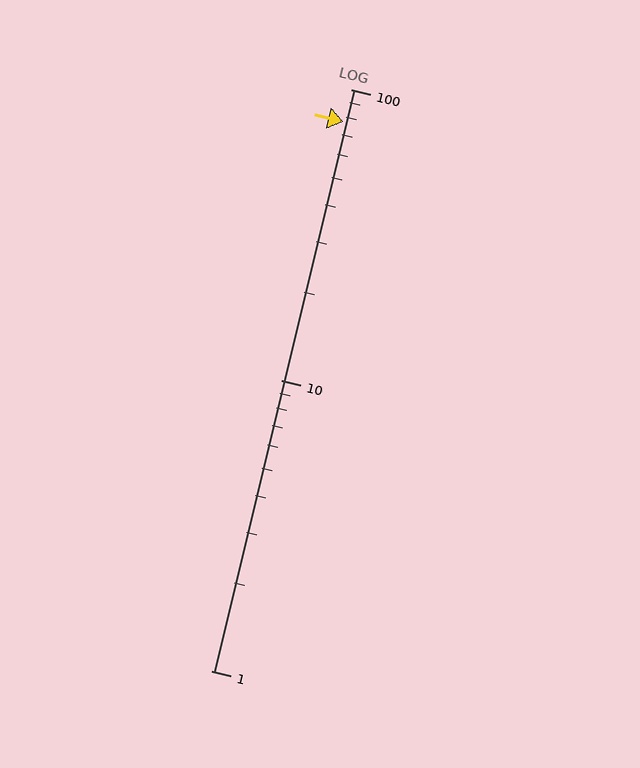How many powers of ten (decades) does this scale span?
The scale spans 2 decades, from 1 to 100.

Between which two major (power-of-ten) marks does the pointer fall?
The pointer is between 10 and 100.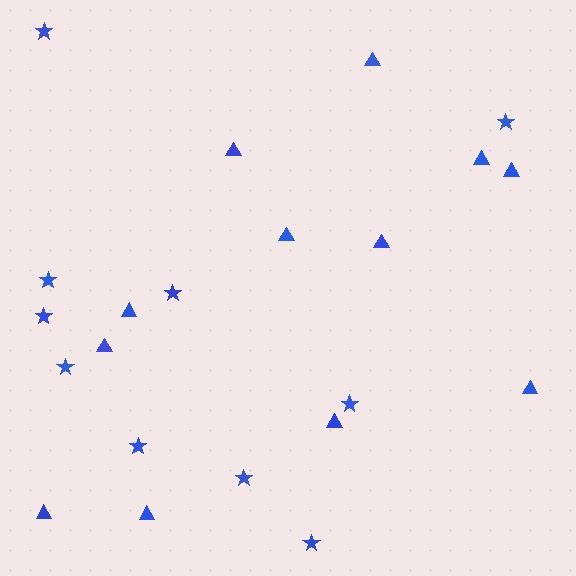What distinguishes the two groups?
There are 2 groups: one group of stars (10) and one group of triangles (12).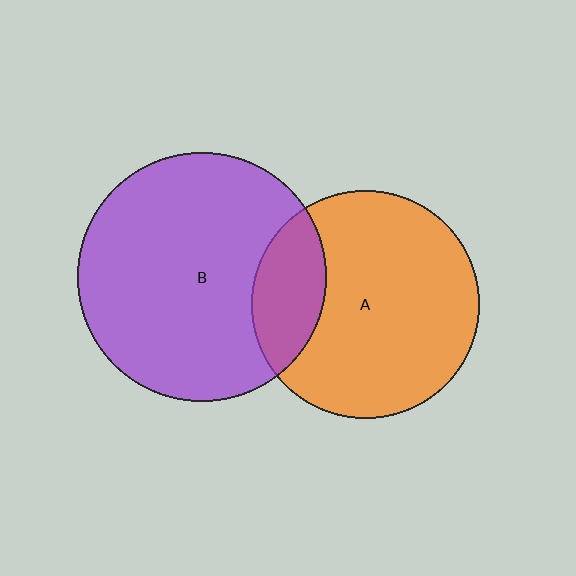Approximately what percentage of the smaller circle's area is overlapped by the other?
Approximately 20%.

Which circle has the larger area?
Circle B (purple).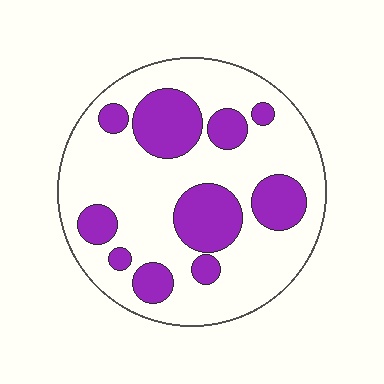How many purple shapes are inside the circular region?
10.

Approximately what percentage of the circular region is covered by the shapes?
Approximately 30%.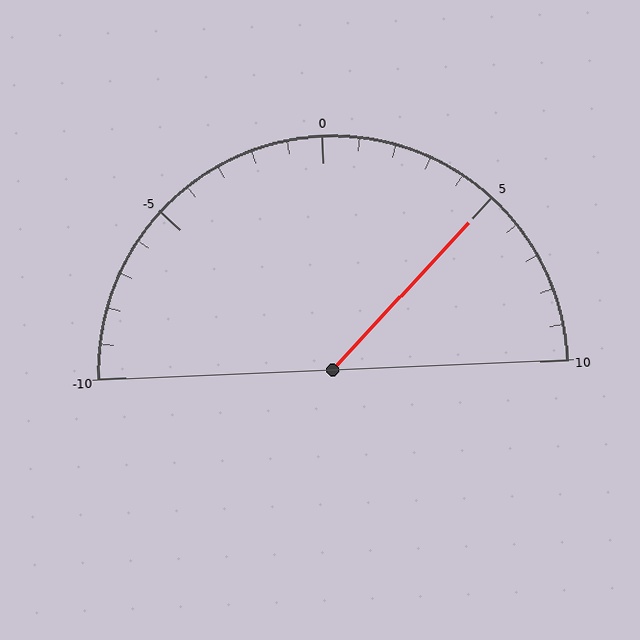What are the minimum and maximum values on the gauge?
The gauge ranges from -10 to 10.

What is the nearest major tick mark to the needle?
The nearest major tick mark is 5.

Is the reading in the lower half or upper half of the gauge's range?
The reading is in the upper half of the range (-10 to 10).